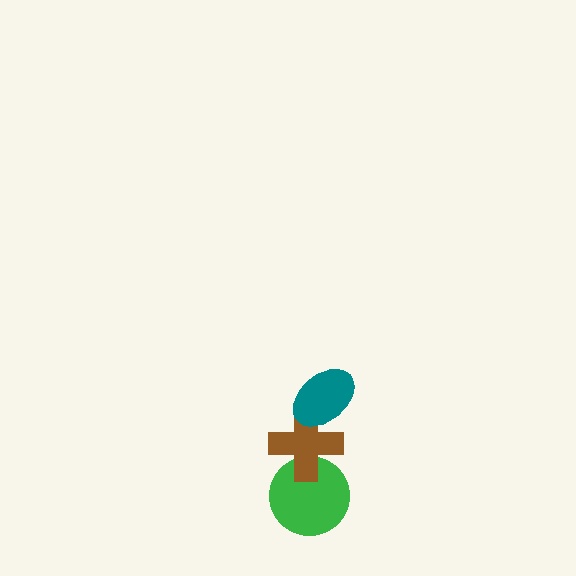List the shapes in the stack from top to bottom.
From top to bottom: the teal ellipse, the brown cross, the green circle.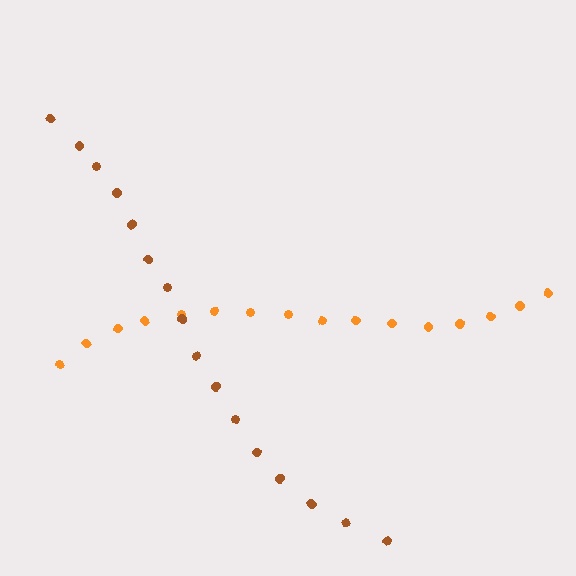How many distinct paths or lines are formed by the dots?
There are 2 distinct paths.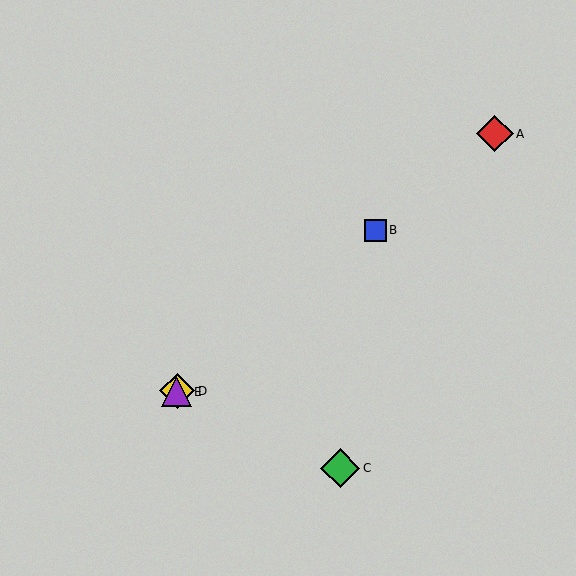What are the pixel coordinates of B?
Object B is at (375, 231).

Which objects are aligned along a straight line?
Objects A, B, D, E are aligned along a straight line.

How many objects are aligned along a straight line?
4 objects (A, B, D, E) are aligned along a straight line.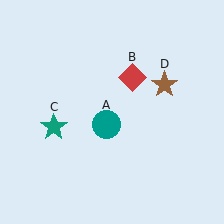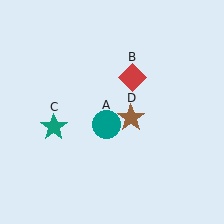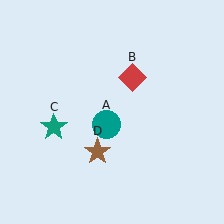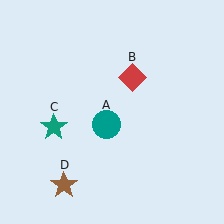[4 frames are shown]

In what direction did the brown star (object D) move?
The brown star (object D) moved down and to the left.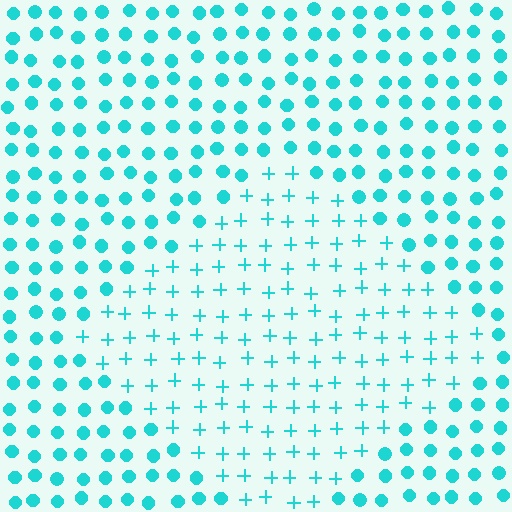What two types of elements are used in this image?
The image uses plus signs inside the diamond region and circles outside it.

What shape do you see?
I see a diamond.